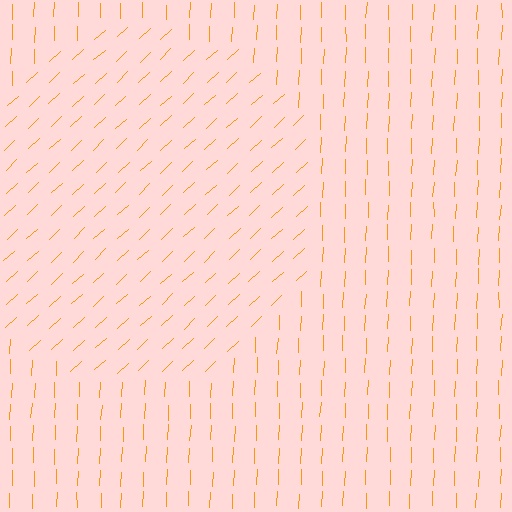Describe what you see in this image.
The image is filled with small orange line segments. A circle region in the image has lines oriented differently from the surrounding lines, creating a visible texture boundary.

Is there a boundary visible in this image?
Yes, there is a texture boundary formed by a change in line orientation.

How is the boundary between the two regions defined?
The boundary is defined purely by a change in line orientation (approximately 45 degrees difference). All lines are the same color and thickness.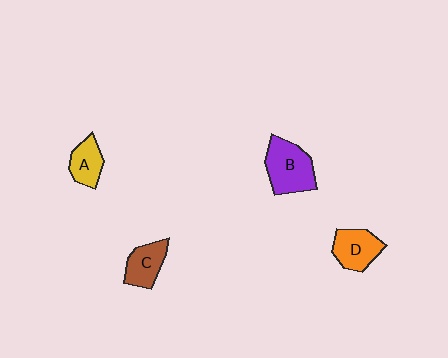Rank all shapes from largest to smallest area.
From largest to smallest: B (purple), D (orange), C (brown), A (yellow).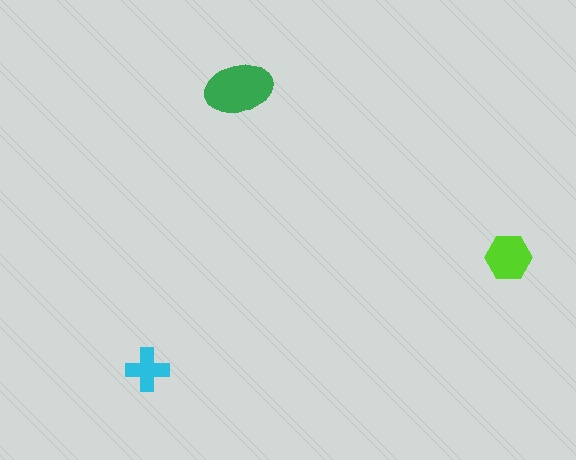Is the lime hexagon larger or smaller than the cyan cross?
Larger.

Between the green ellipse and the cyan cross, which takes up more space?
The green ellipse.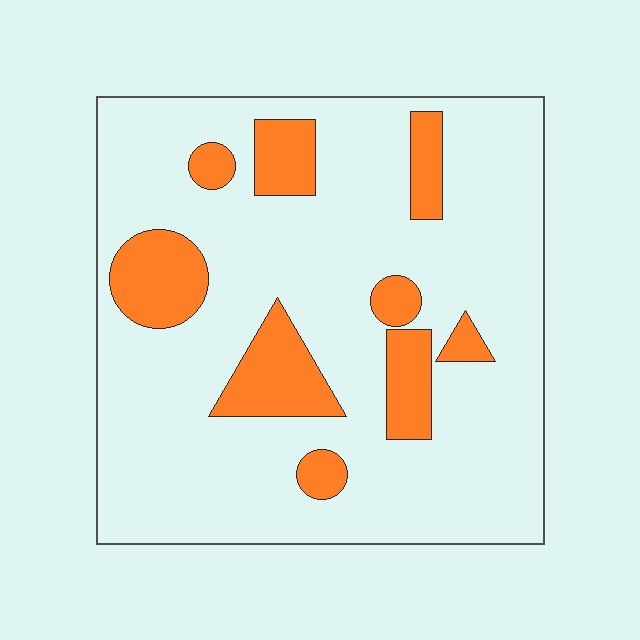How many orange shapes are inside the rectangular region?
9.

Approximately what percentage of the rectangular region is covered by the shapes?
Approximately 20%.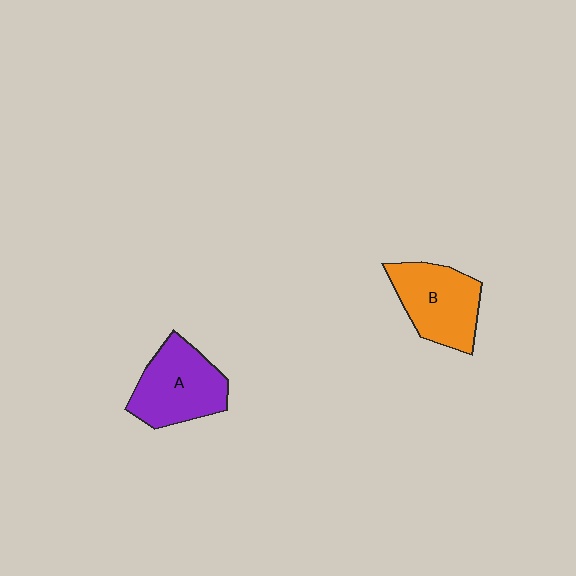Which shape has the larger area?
Shape A (purple).